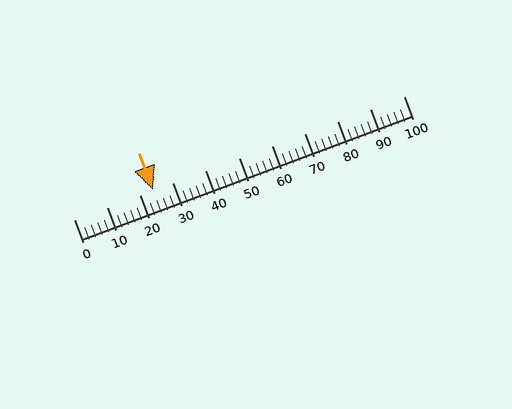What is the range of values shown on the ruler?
The ruler shows values from 0 to 100.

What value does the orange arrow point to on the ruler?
The orange arrow points to approximately 24.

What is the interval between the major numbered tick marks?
The major tick marks are spaced 10 units apart.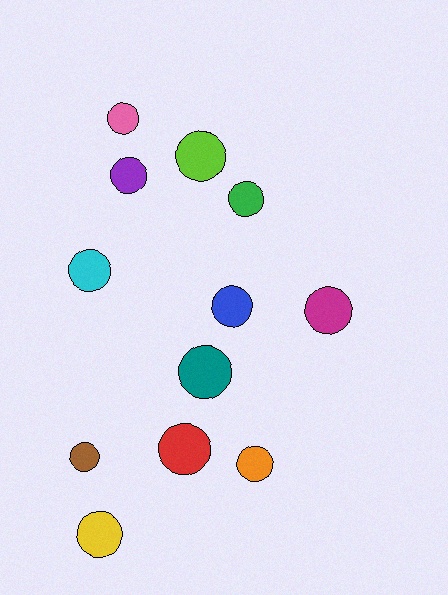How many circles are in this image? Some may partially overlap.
There are 12 circles.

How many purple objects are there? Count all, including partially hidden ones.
There is 1 purple object.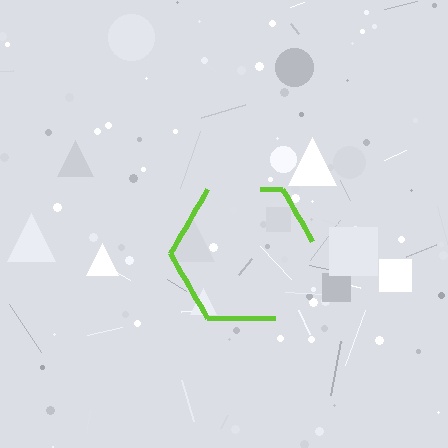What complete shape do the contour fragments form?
The contour fragments form a hexagon.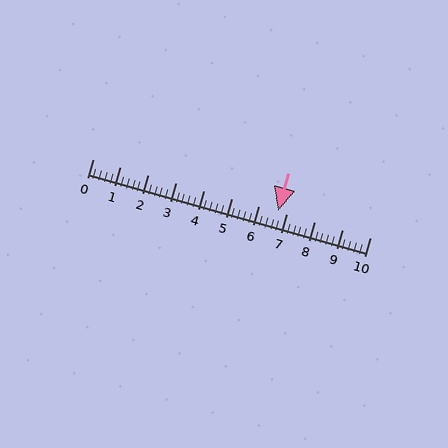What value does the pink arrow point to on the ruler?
The pink arrow points to approximately 6.7.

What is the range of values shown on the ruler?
The ruler shows values from 0 to 10.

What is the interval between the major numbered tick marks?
The major tick marks are spaced 1 units apart.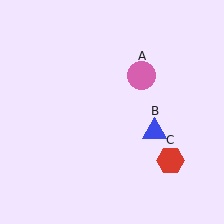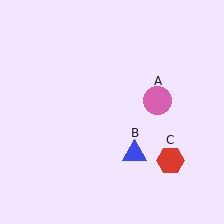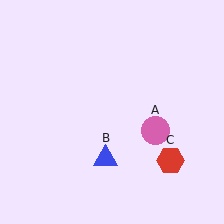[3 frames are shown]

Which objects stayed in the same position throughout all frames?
Red hexagon (object C) remained stationary.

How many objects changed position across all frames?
2 objects changed position: pink circle (object A), blue triangle (object B).